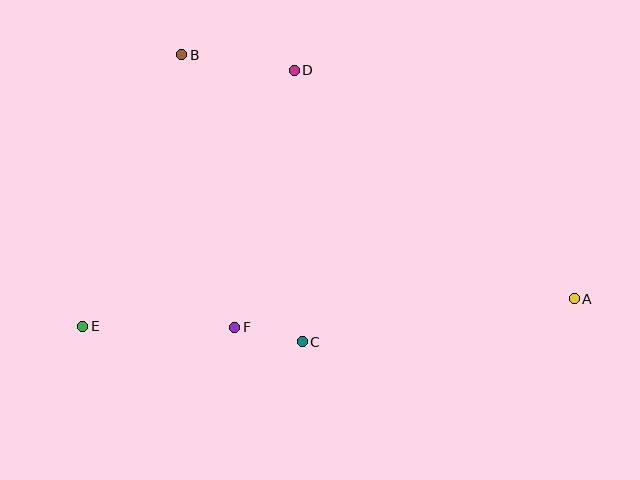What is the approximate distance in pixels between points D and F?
The distance between D and F is approximately 264 pixels.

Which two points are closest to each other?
Points C and F are closest to each other.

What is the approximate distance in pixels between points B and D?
The distance between B and D is approximately 114 pixels.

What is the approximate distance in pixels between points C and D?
The distance between C and D is approximately 272 pixels.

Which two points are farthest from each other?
Points A and E are farthest from each other.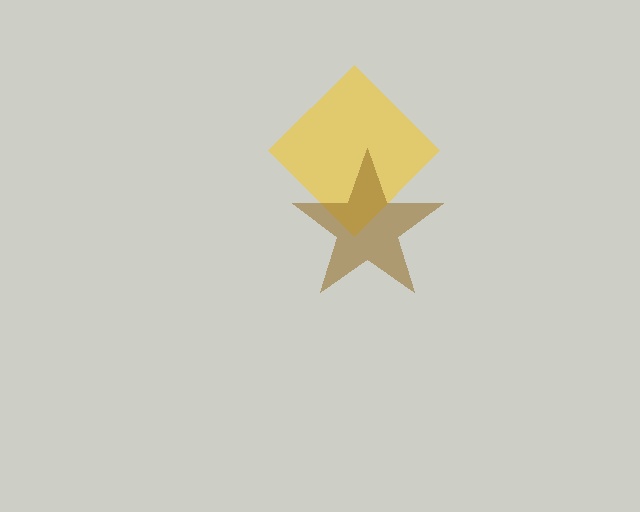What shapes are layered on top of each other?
The layered shapes are: a yellow diamond, a brown star.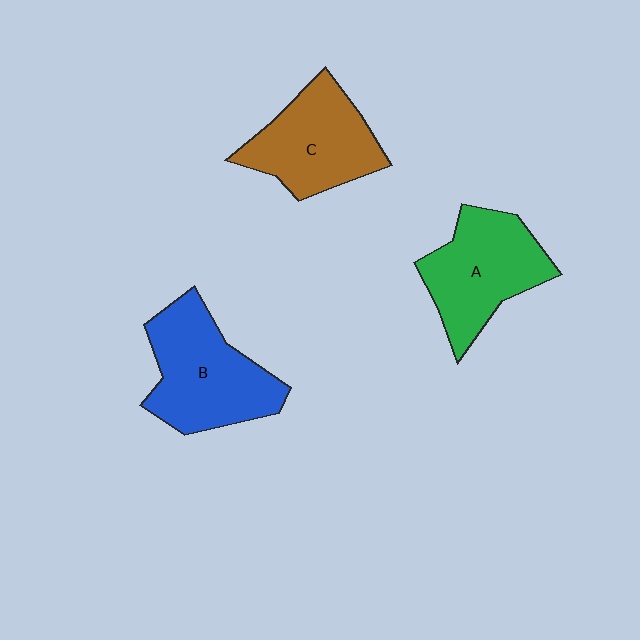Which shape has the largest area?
Shape B (blue).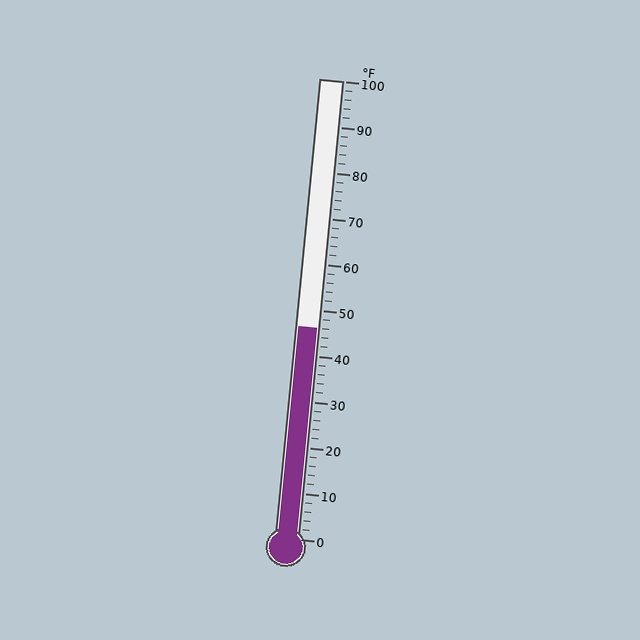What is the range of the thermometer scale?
The thermometer scale ranges from 0°F to 100°F.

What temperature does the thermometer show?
The thermometer shows approximately 46°F.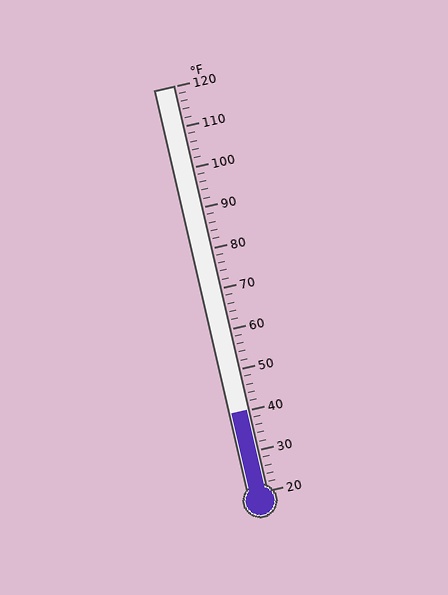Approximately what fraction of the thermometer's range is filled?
The thermometer is filled to approximately 20% of its range.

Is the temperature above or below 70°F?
The temperature is below 70°F.